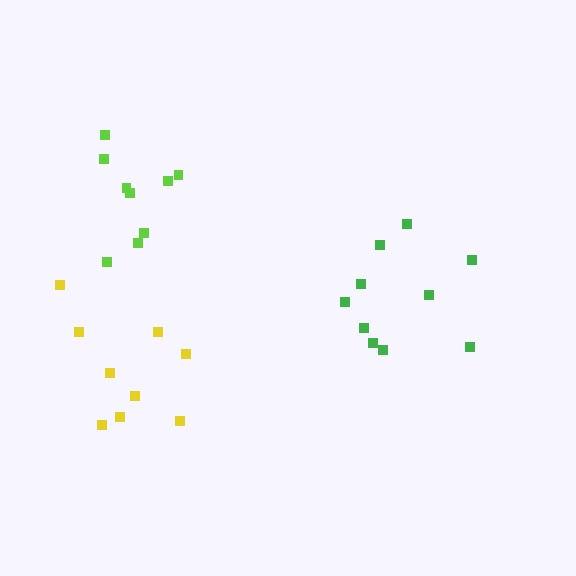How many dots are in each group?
Group 1: 10 dots, Group 2: 9 dots, Group 3: 9 dots (28 total).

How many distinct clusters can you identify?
There are 3 distinct clusters.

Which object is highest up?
The lime cluster is topmost.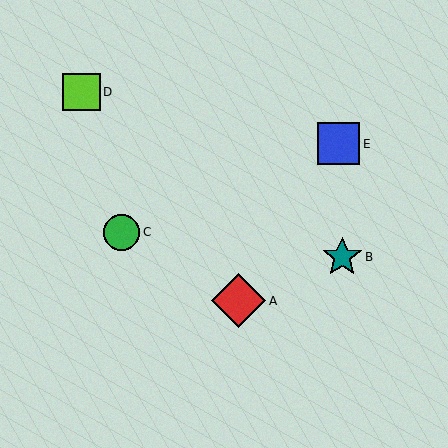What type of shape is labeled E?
Shape E is a blue square.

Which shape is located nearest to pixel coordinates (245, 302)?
The red diamond (labeled A) at (239, 301) is nearest to that location.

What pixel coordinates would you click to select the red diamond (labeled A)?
Click at (239, 301) to select the red diamond A.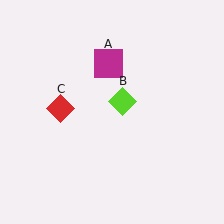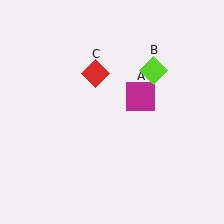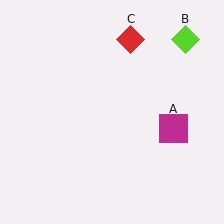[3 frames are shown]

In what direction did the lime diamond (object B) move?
The lime diamond (object B) moved up and to the right.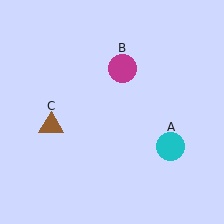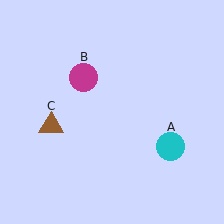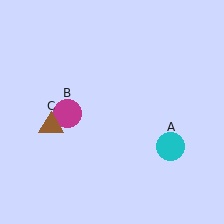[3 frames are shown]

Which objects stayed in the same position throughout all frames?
Cyan circle (object A) and brown triangle (object C) remained stationary.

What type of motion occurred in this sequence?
The magenta circle (object B) rotated counterclockwise around the center of the scene.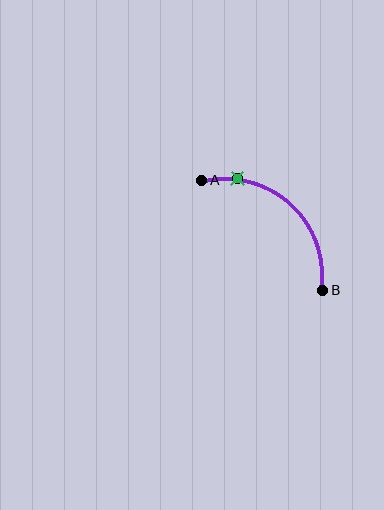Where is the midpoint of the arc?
The arc midpoint is the point on the curve farthest from the straight line joining A and B. It sits above and to the right of that line.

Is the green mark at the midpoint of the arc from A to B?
No. The green mark lies on the arc but is closer to endpoint A. The arc midpoint would be at the point on the curve equidistant along the arc from both A and B.